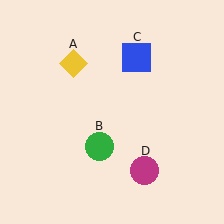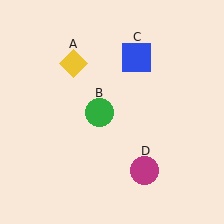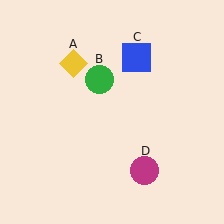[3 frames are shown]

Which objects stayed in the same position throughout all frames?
Yellow diamond (object A) and blue square (object C) and magenta circle (object D) remained stationary.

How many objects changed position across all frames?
1 object changed position: green circle (object B).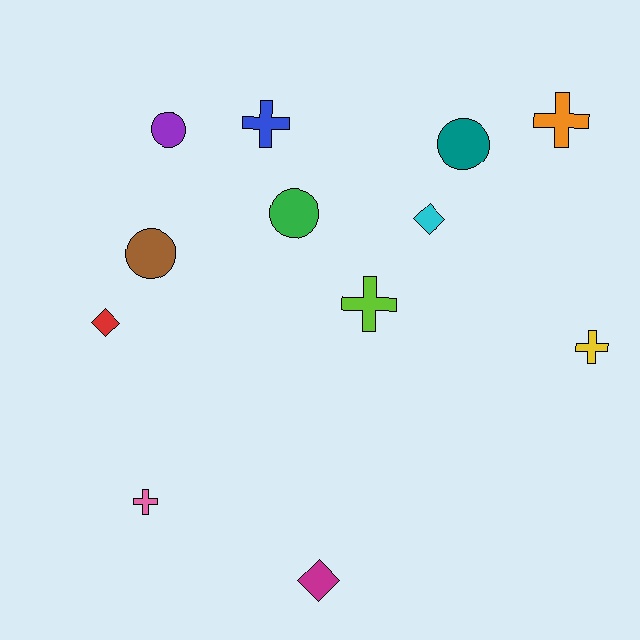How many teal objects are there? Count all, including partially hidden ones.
There is 1 teal object.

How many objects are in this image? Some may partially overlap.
There are 12 objects.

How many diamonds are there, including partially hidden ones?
There are 3 diamonds.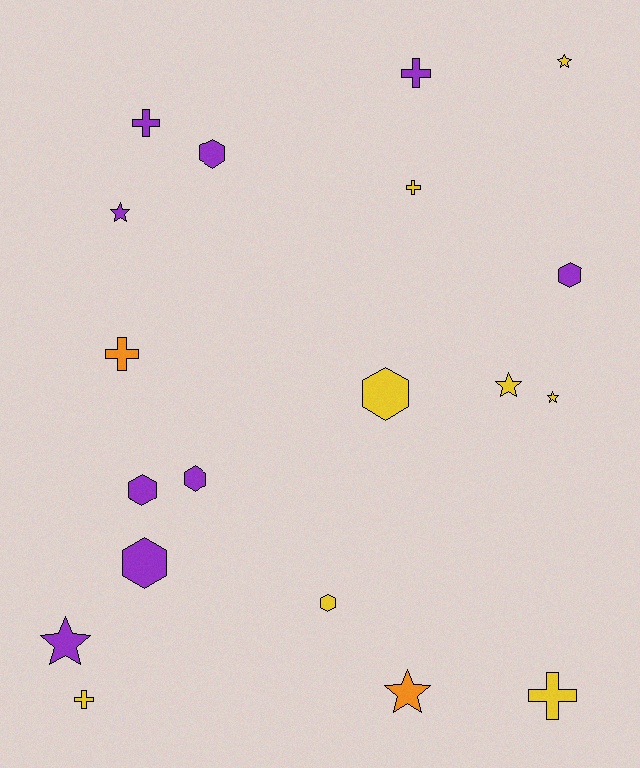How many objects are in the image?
There are 19 objects.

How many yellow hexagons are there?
There are 2 yellow hexagons.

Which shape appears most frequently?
Hexagon, with 7 objects.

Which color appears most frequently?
Purple, with 9 objects.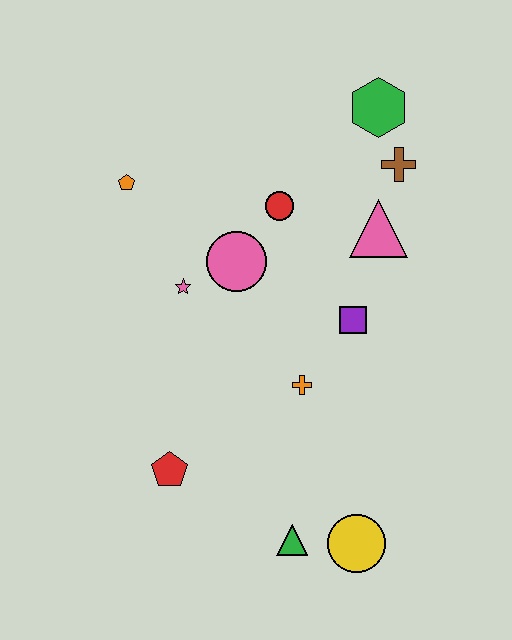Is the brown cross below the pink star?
No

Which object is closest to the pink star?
The pink circle is closest to the pink star.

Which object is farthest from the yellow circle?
The green hexagon is farthest from the yellow circle.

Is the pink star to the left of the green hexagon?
Yes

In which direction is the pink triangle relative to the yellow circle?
The pink triangle is above the yellow circle.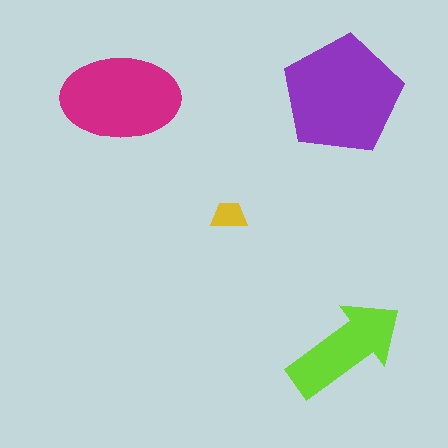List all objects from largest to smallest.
The purple pentagon, the magenta ellipse, the lime arrow, the yellow trapezoid.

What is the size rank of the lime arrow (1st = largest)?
3rd.